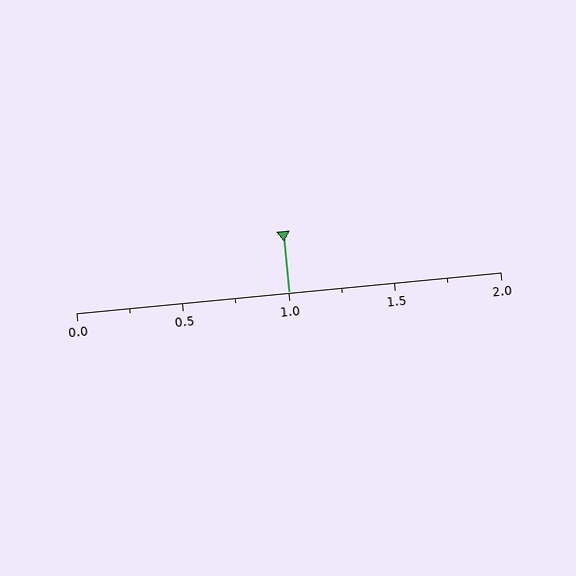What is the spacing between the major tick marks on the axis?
The major ticks are spaced 0.5 apart.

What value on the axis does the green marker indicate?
The marker indicates approximately 1.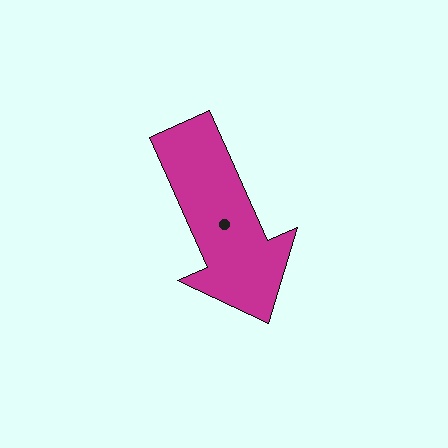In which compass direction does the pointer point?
Southeast.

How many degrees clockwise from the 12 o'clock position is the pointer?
Approximately 156 degrees.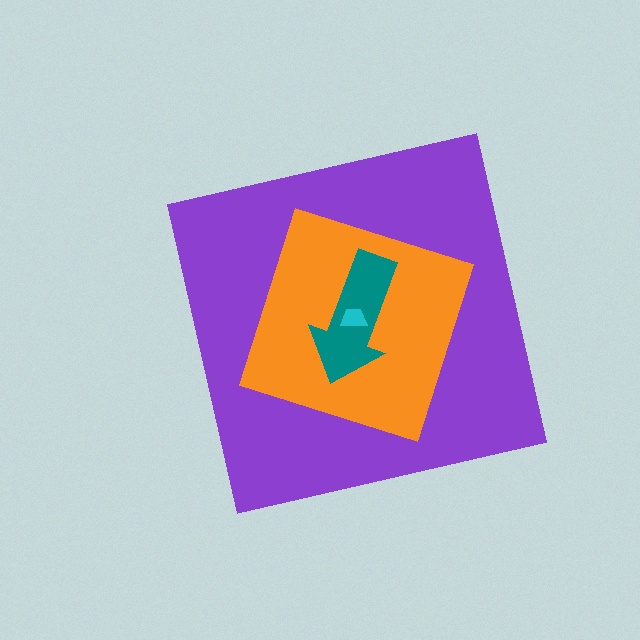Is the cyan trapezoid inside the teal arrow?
Yes.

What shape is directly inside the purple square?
The orange square.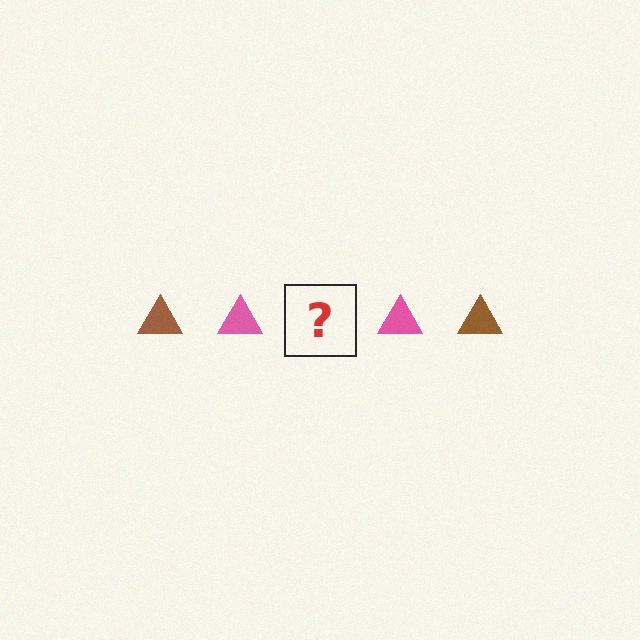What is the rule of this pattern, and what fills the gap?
The rule is that the pattern cycles through brown, pink triangles. The gap should be filled with a brown triangle.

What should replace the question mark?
The question mark should be replaced with a brown triangle.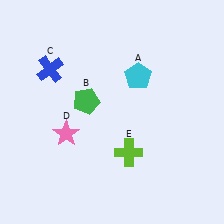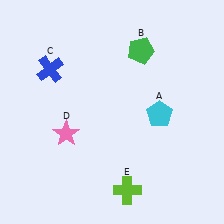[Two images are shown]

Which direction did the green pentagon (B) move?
The green pentagon (B) moved right.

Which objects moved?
The objects that moved are: the cyan pentagon (A), the green pentagon (B), the lime cross (E).